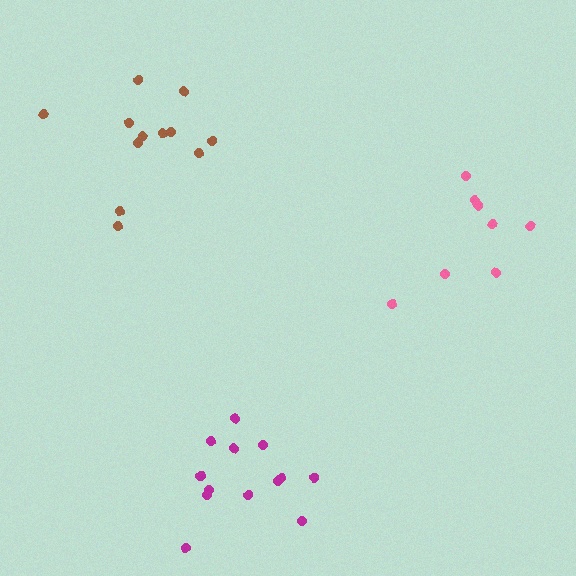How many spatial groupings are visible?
There are 3 spatial groupings.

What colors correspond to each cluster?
The clusters are colored: magenta, pink, brown.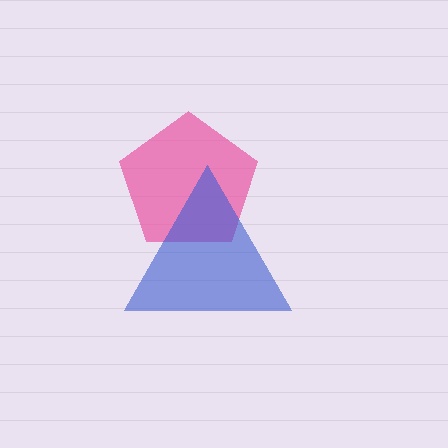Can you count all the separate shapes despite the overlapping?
Yes, there are 2 separate shapes.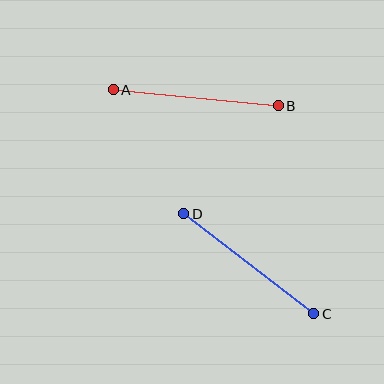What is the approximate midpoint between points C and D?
The midpoint is at approximately (249, 264) pixels.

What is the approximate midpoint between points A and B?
The midpoint is at approximately (196, 98) pixels.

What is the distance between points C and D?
The distance is approximately 164 pixels.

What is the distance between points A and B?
The distance is approximately 166 pixels.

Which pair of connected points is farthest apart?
Points A and B are farthest apart.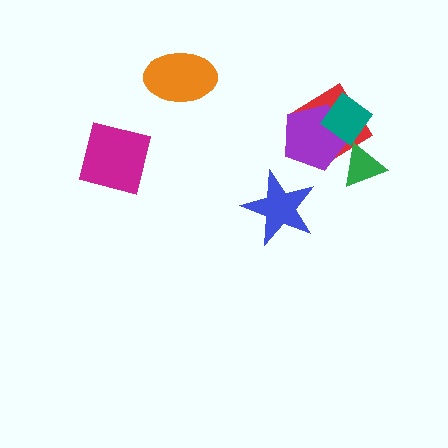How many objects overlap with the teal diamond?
2 objects overlap with the teal diamond.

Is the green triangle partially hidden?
No, no other shape covers it.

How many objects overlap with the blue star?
0 objects overlap with the blue star.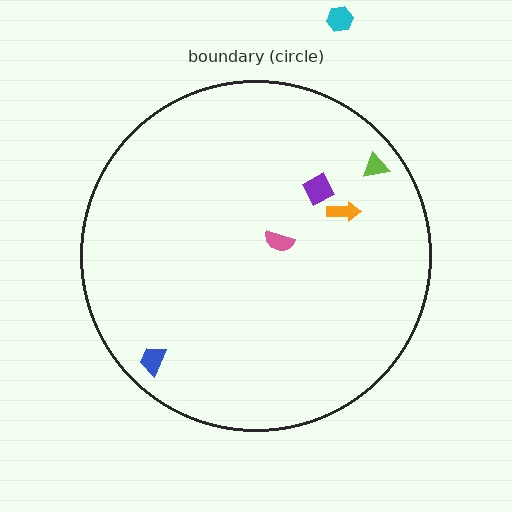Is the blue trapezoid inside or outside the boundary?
Inside.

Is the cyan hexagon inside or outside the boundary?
Outside.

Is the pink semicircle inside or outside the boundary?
Inside.